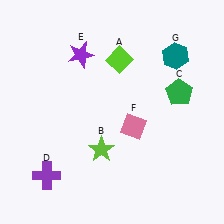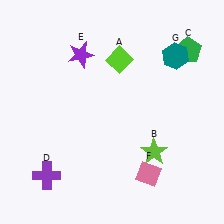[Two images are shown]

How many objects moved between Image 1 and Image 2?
3 objects moved between the two images.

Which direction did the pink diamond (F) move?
The pink diamond (F) moved down.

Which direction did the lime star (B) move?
The lime star (B) moved right.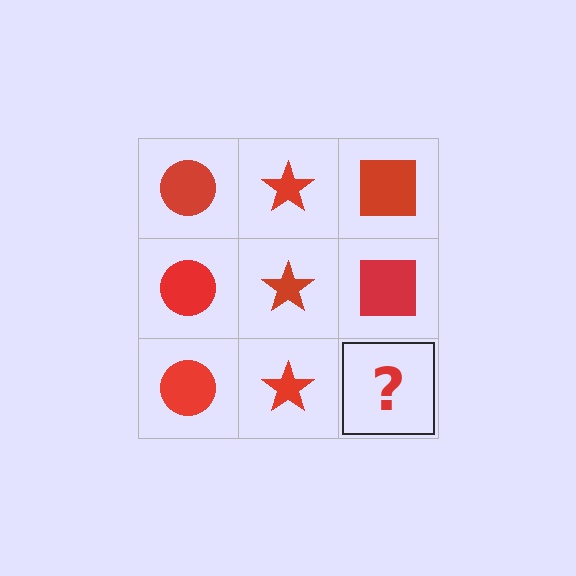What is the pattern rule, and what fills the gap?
The rule is that each column has a consistent shape. The gap should be filled with a red square.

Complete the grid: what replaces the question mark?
The question mark should be replaced with a red square.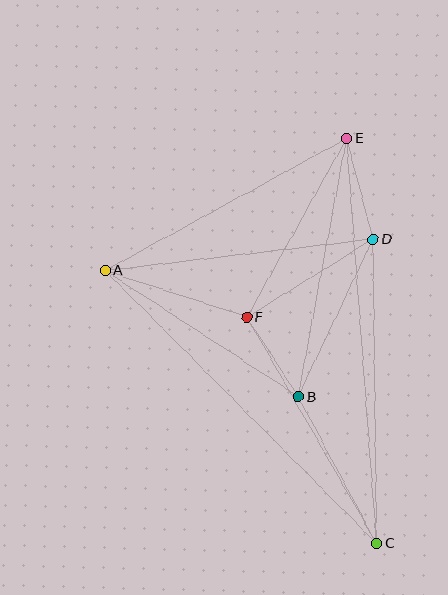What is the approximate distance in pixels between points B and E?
The distance between B and E is approximately 263 pixels.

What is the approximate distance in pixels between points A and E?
The distance between A and E is approximately 276 pixels.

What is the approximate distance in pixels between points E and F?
The distance between E and F is approximately 204 pixels.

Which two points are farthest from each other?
Points C and E are farthest from each other.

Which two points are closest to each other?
Points B and F are closest to each other.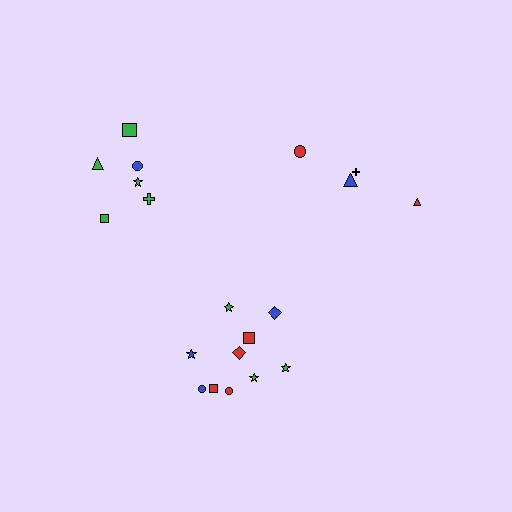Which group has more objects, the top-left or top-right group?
The top-left group.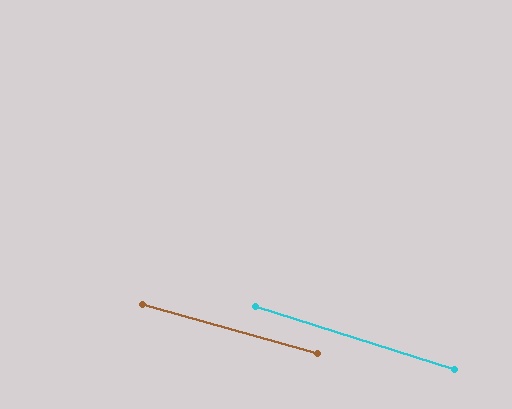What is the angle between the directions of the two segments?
Approximately 2 degrees.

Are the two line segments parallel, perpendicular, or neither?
Parallel — their directions differ by only 1.9°.